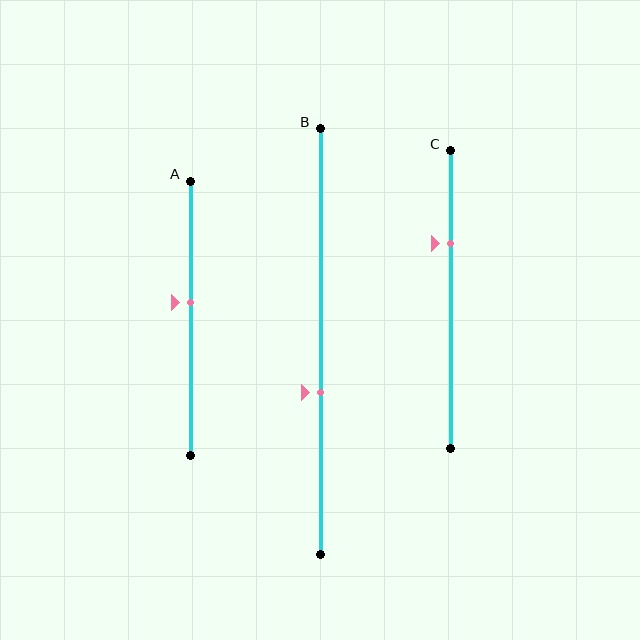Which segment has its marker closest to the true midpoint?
Segment A has its marker closest to the true midpoint.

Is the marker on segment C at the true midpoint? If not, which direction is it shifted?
No, the marker on segment C is shifted upward by about 19% of the segment length.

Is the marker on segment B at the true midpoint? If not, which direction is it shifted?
No, the marker on segment B is shifted downward by about 12% of the segment length.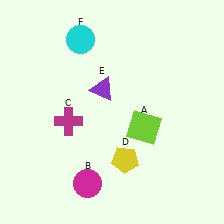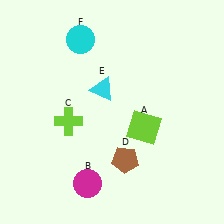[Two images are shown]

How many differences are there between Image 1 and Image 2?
There are 3 differences between the two images.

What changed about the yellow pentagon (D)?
In Image 1, D is yellow. In Image 2, it changed to brown.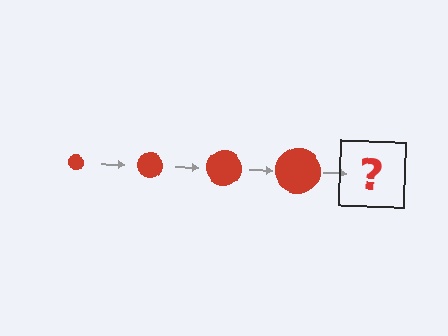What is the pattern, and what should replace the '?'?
The pattern is that the circle gets progressively larger each step. The '?' should be a red circle, larger than the previous one.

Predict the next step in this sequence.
The next step is a red circle, larger than the previous one.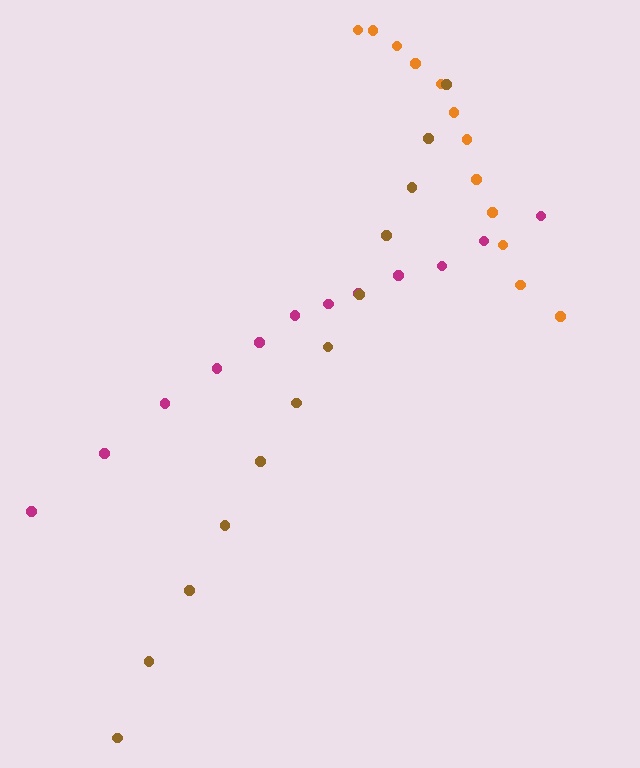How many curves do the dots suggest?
There are 3 distinct paths.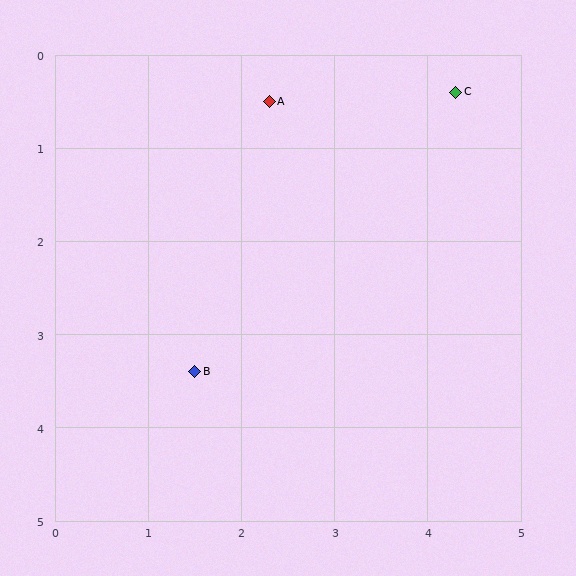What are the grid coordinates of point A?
Point A is at approximately (2.3, 0.5).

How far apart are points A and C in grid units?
Points A and C are about 2.0 grid units apart.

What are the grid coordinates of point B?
Point B is at approximately (1.5, 3.4).